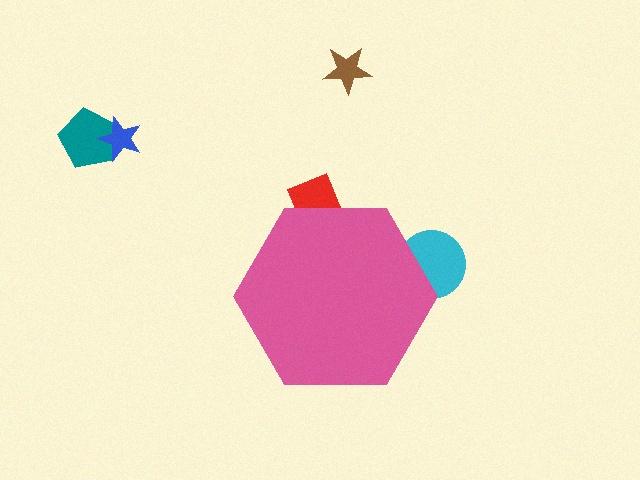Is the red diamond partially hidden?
Yes, the red diamond is partially hidden behind the pink hexagon.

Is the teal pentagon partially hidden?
No, the teal pentagon is fully visible.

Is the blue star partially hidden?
No, the blue star is fully visible.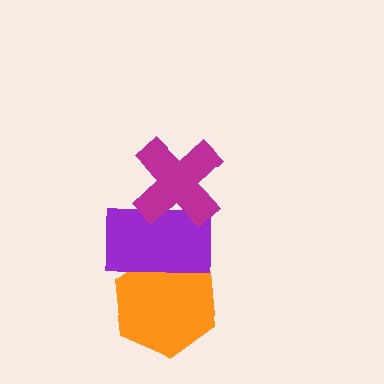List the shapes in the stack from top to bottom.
From top to bottom: the magenta cross, the purple rectangle, the orange hexagon.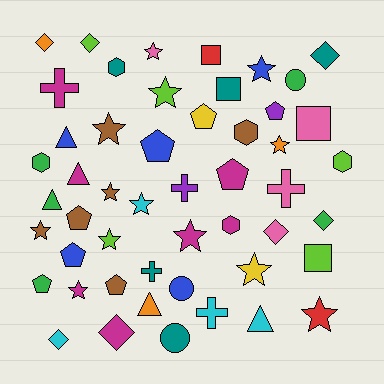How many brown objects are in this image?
There are 6 brown objects.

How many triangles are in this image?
There are 5 triangles.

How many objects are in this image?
There are 50 objects.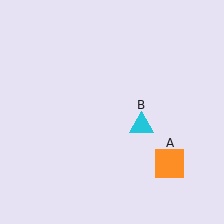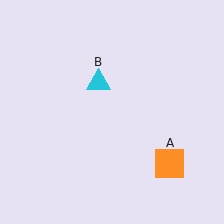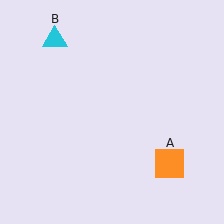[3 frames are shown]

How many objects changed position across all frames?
1 object changed position: cyan triangle (object B).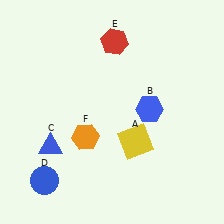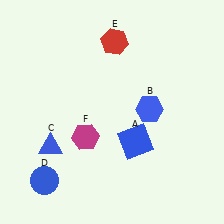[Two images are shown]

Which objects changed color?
A changed from yellow to blue. F changed from orange to magenta.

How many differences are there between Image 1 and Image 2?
There are 2 differences between the two images.